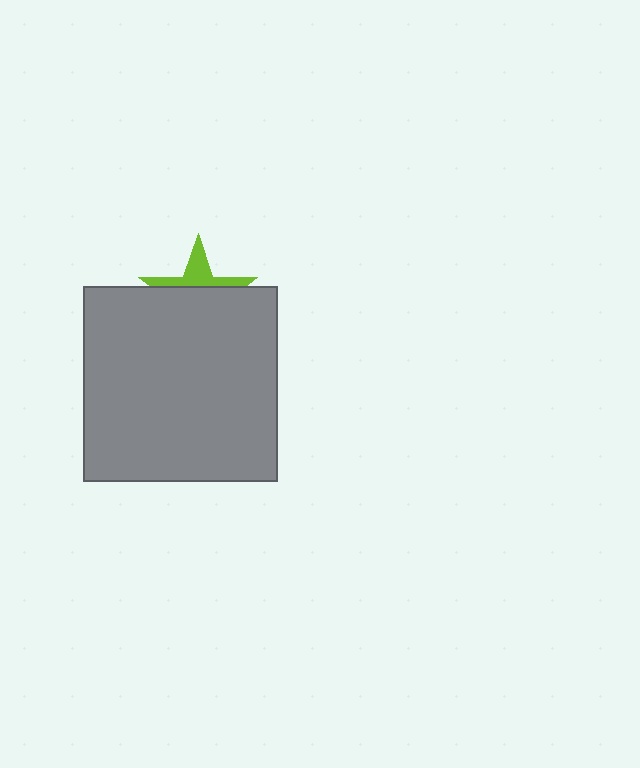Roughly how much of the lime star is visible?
A small part of it is visible (roughly 33%).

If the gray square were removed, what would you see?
You would see the complete lime star.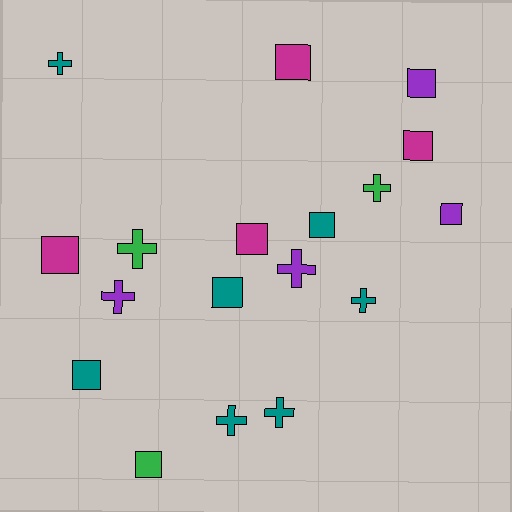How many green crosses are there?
There are 2 green crosses.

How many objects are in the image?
There are 18 objects.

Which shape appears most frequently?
Square, with 10 objects.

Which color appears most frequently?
Teal, with 7 objects.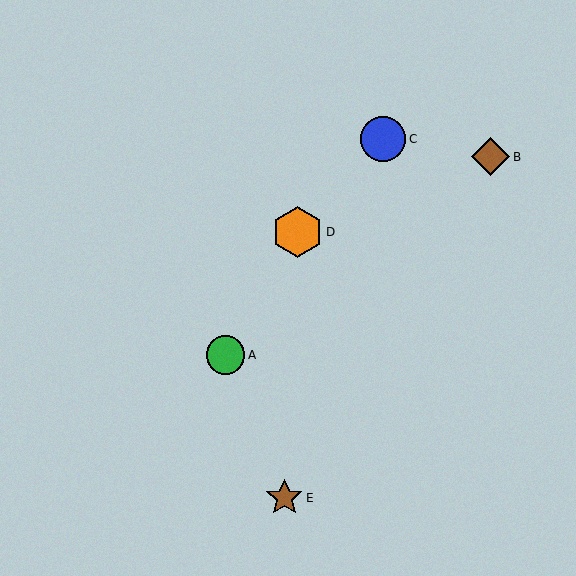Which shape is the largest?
The orange hexagon (labeled D) is the largest.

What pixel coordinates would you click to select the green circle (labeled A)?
Click at (226, 355) to select the green circle A.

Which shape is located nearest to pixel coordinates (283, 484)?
The brown star (labeled E) at (284, 498) is nearest to that location.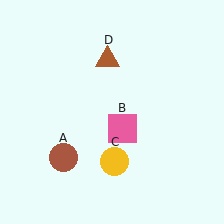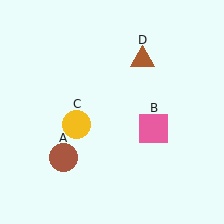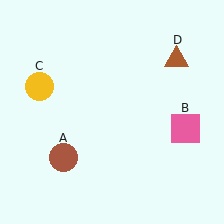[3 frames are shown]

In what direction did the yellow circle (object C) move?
The yellow circle (object C) moved up and to the left.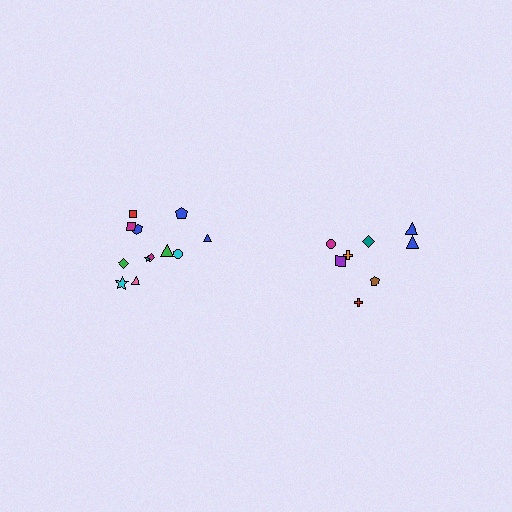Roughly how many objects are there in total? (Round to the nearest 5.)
Roughly 20 objects in total.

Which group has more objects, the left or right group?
The left group.